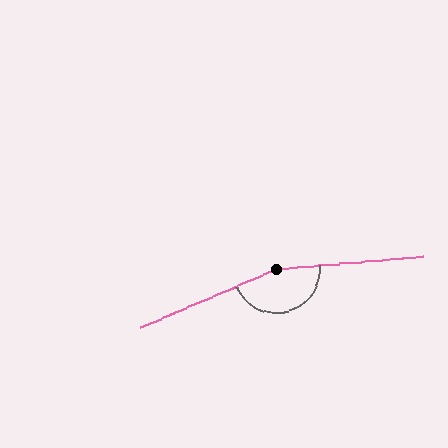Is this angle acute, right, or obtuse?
It is obtuse.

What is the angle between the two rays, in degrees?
Approximately 162 degrees.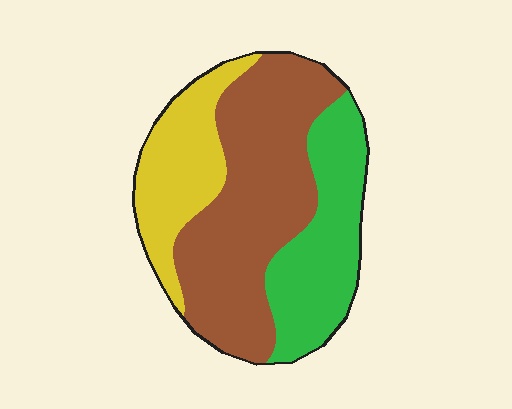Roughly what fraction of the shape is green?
Green covers about 30% of the shape.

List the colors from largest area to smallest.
From largest to smallest: brown, green, yellow.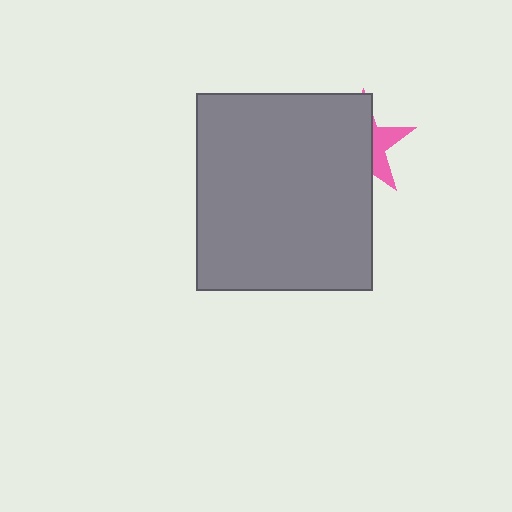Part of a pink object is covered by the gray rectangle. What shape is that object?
It is a star.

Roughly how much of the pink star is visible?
A small part of it is visible (roughly 31%).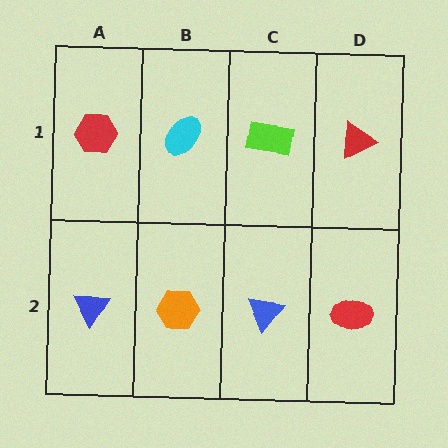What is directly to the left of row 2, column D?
A blue triangle.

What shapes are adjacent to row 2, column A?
A red hexagon (row 1, column A), an orange hexagon (row 2, column B).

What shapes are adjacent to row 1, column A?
A blue triangle (row 2, column A), a cyan ellipse (row 1, column B).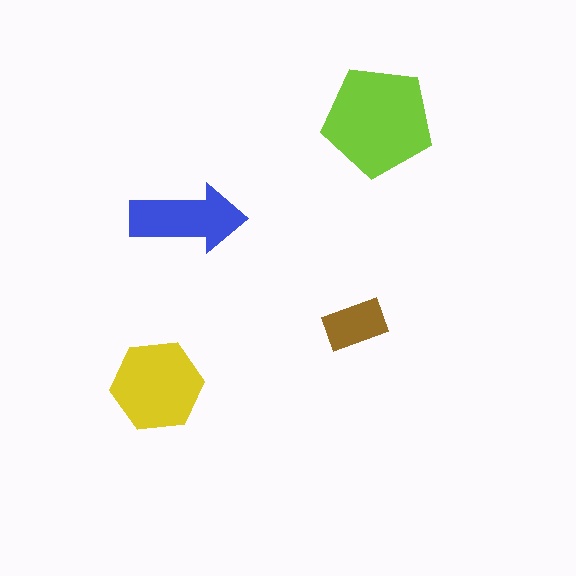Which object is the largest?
The lime pentagon.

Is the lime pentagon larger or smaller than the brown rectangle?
Larger.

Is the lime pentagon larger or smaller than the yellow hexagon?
Larger.